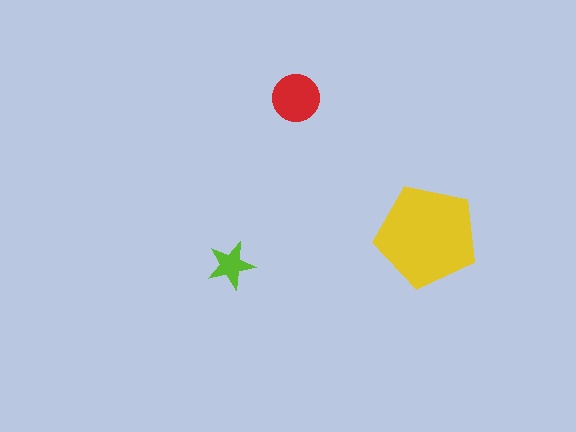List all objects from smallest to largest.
The lime star, the red circle, the yellow pentagon.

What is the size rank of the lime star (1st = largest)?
3rd.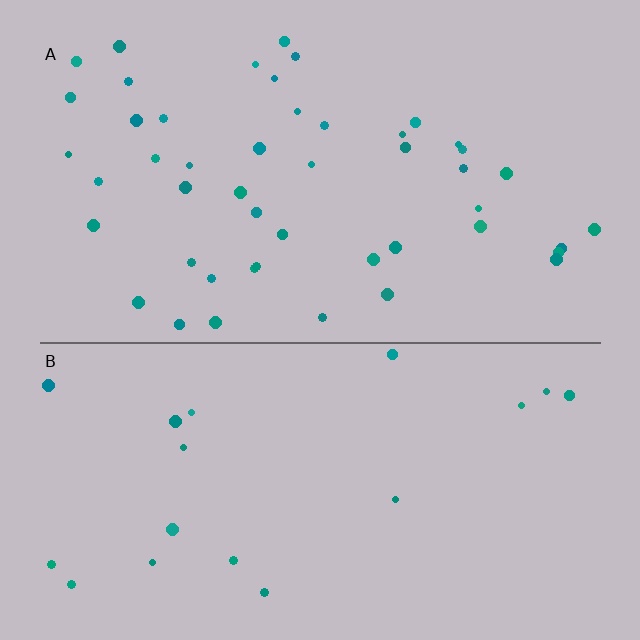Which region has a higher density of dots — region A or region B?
A (the top).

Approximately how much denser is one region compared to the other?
Approximately 2.7× — region A over region B.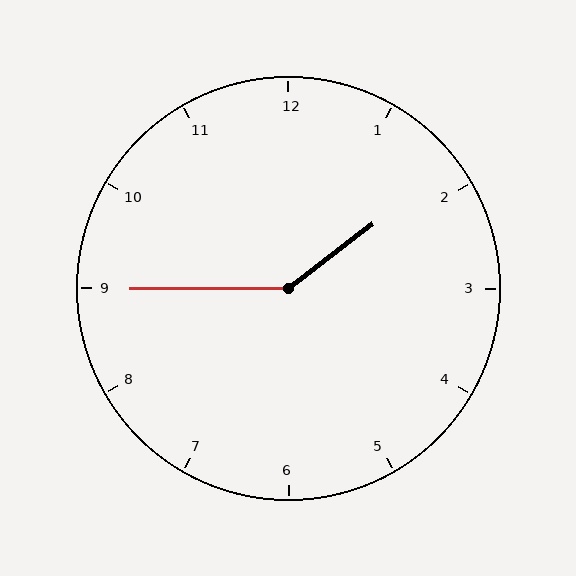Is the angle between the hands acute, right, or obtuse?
It is obtuse.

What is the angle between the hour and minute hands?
Approximately 142 degrees.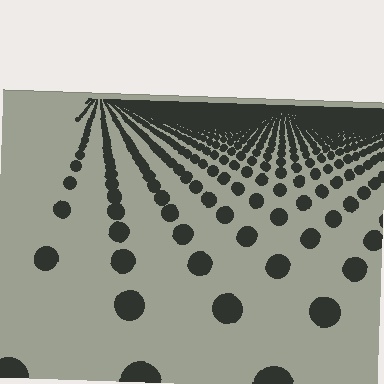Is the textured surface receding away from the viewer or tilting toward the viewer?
The surface is receding away from the viewer. Texture elements get smaller and denser toward the top.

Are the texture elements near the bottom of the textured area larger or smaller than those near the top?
Larger. Near the bottom, elements are closer to the viewer and appear at a bigger on-screen size.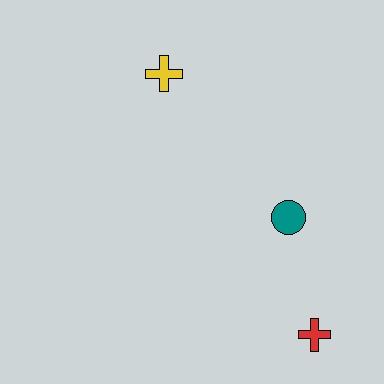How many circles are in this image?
There is 1 circle.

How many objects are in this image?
There are 3 objects.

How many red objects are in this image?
There is 1 red object.